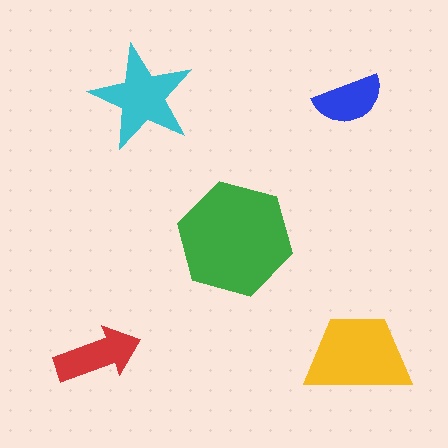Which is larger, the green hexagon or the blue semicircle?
The green hexagon.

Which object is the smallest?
The blue semicircle.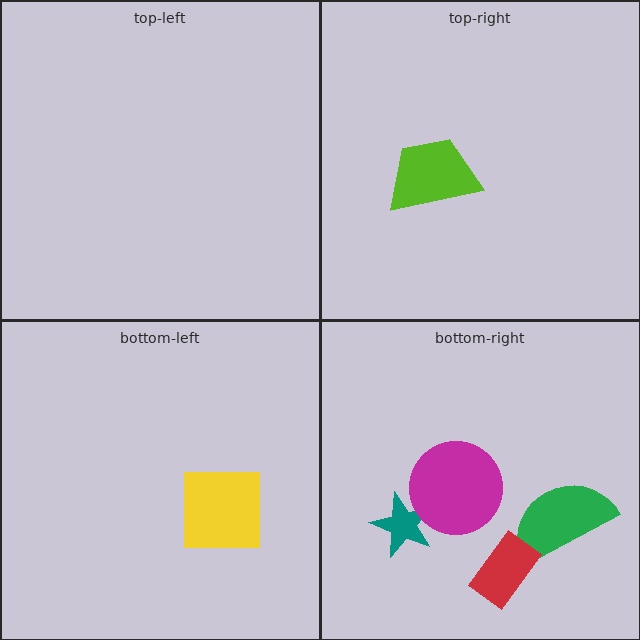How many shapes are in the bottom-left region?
1.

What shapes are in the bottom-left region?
The yellow square.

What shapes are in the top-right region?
The lime trapezoid.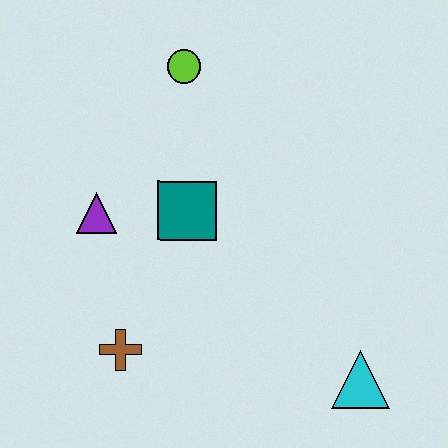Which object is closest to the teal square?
The purple triangle is closest to the teal square.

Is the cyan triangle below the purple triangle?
Yes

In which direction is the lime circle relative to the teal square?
The lime circle is above the teal square.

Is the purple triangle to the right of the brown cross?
No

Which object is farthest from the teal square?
The cyan triangle is farthest from the teal square.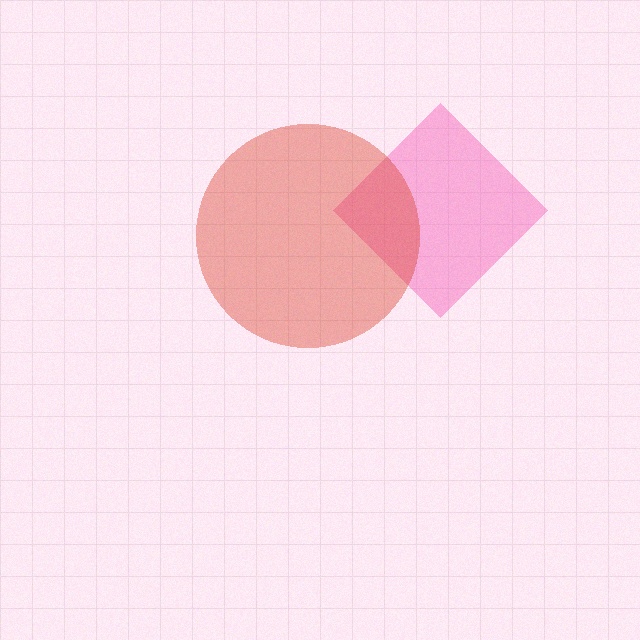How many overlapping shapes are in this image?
There are 2 overlapping shapes in the image.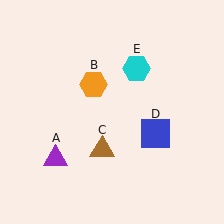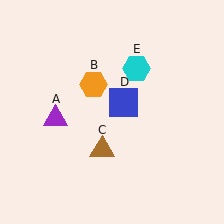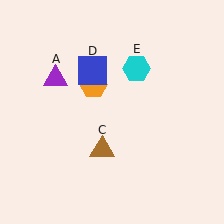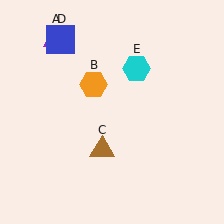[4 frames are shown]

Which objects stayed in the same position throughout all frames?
Orange hexagon (object B) and brown triangle (object C) and cyan hexagon (object E) remained stationary.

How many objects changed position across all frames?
2 objects changed position: purple triangle (object A), blue square (object D).